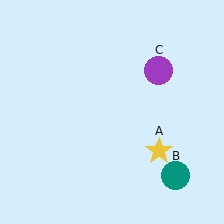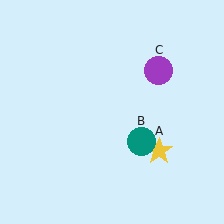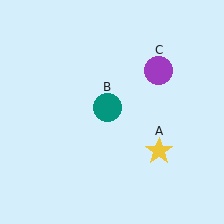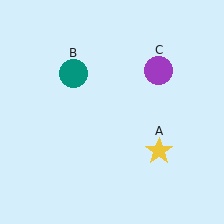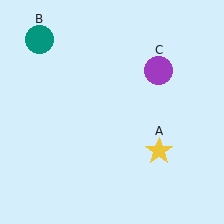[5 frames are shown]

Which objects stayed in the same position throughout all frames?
Yellow star (object A) and purple circle (object C) remained stationary.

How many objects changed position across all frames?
1 object changed position: teal circle (object B).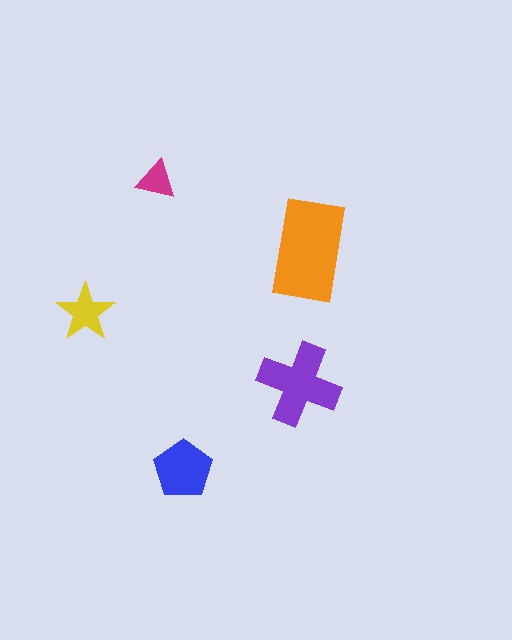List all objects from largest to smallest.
The orange rectangle, the purple cross, the blue pentagon, the yellow star, the magenta triangle.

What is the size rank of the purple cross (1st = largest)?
2nd.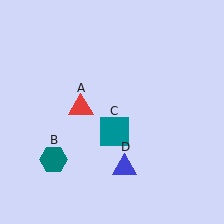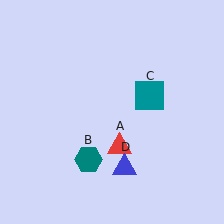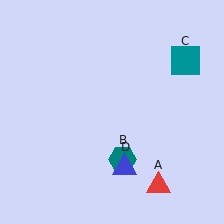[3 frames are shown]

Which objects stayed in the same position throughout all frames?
Blue triangle (object D) remained stationary.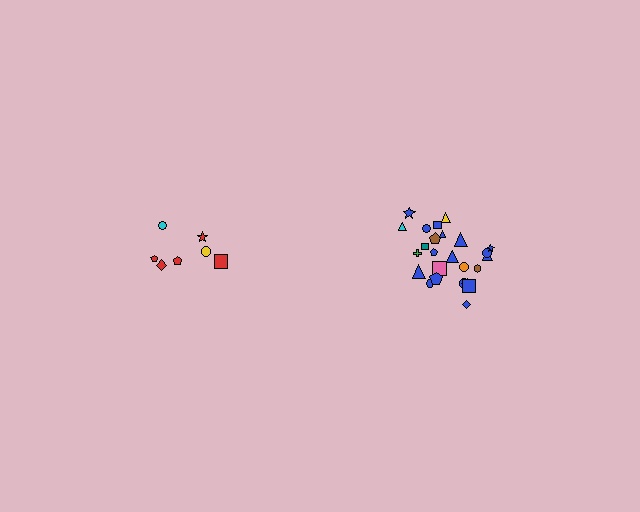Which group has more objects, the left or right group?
The right group.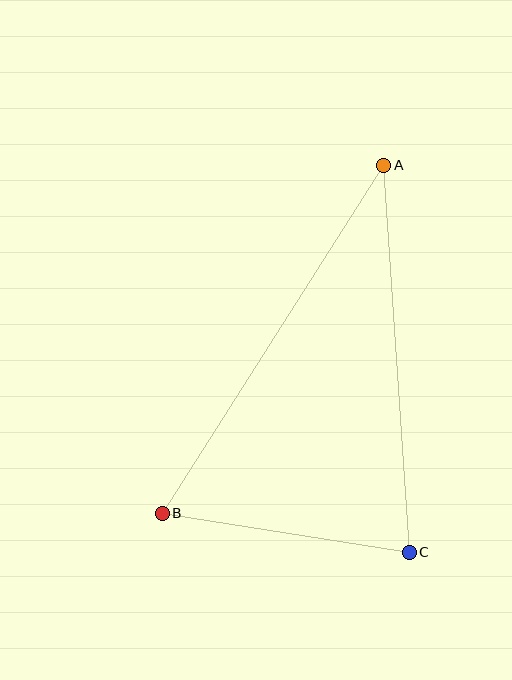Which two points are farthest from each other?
Points A and B are farthest from each other.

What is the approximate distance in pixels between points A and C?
The distance between A and C is approximately 388 pixels.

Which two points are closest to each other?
Points B and C are closest to each other.